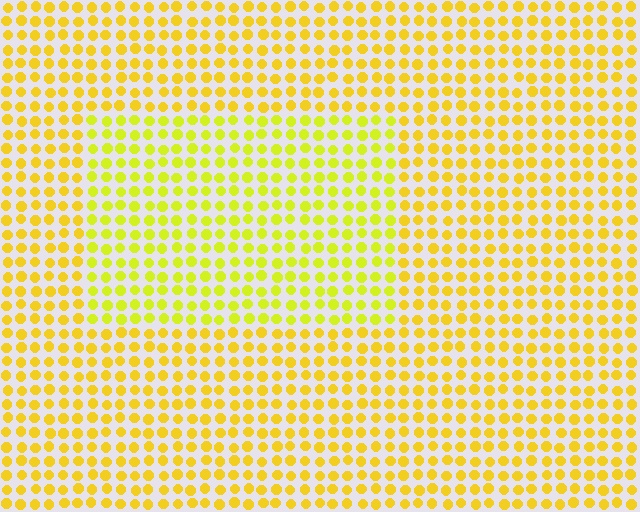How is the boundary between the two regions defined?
The boundary is defined purely by a slight shift in hue (about 20 degrees). Spacing, size, and orientation are identical on both sides.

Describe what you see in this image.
The image is filled with small yellow elements in a uniform arrangement. A rectangle-shaped region is visible where the elements are tinted to a slightly different hue, forming a subtle color boundary.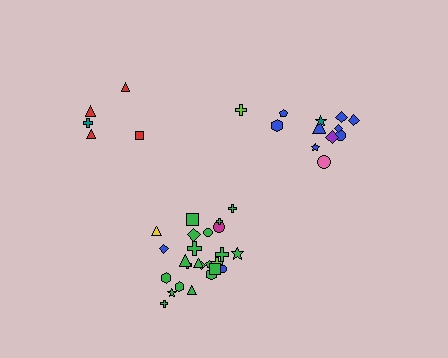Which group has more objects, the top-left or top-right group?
The top-right group.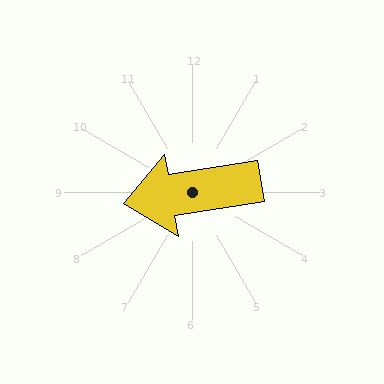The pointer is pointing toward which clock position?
Roughly 9 o'clock.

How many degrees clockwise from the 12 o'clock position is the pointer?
Approximately 261 degrees.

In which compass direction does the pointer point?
West.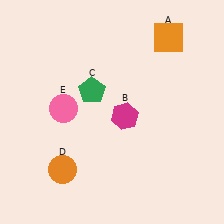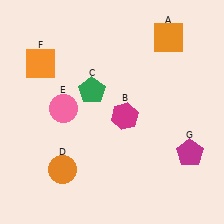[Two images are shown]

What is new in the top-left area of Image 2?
An orange square (F) was added in the top-left area of Image 2.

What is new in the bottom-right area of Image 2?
A magenta pentagon (G) was added in the bottom-right area of Image 2.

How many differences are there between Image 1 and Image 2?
There are 2 differences between the two images.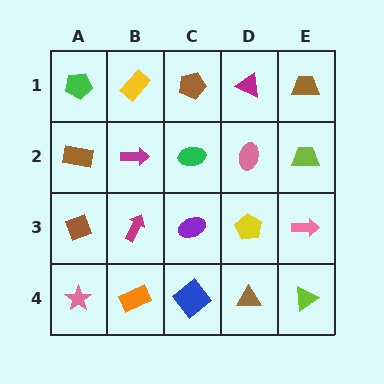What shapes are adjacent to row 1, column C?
A green ellipse (row 2, column C), a yellow rectangle (row 1, column B), a magenta triangle (row 1, column D).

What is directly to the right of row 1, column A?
A yellow rectangle.